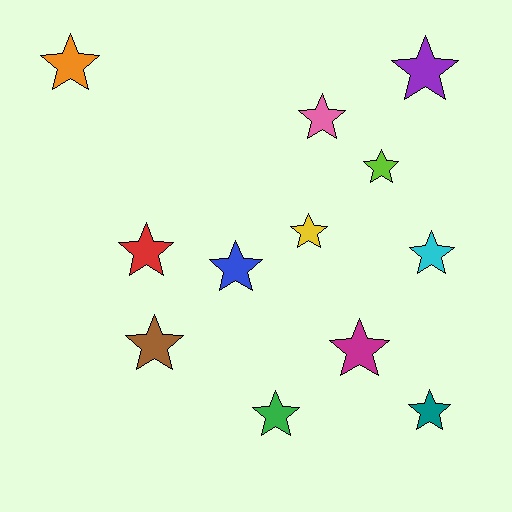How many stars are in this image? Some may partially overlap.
There are 12 stars.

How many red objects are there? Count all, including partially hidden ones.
There is 1 red object.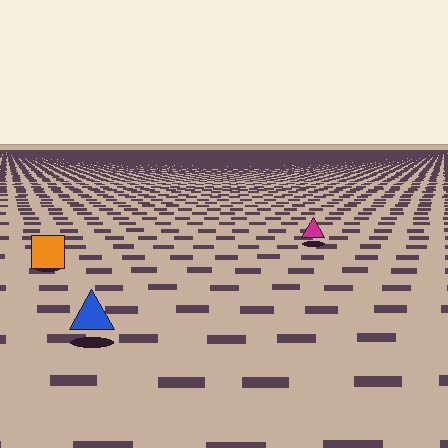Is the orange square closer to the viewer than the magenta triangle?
Yes. The orange square is closer — you can tell from the texture gradient: the ground texture is coarser near it.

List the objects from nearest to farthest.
From nearest to farthest: the blue triangle, the orange square, the magenta triangle.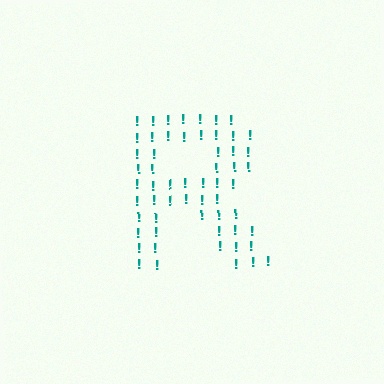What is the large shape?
The large shape is the letter R.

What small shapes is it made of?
It is made of small exclamation marks.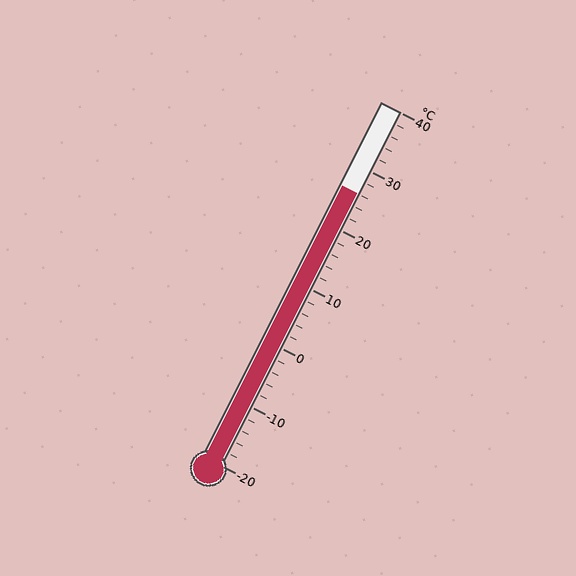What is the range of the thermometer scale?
The thermometer scale ranges from -20°C to 40°C.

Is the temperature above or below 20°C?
The temperature is above 20°C.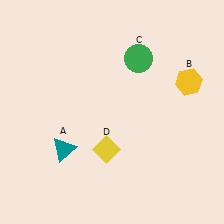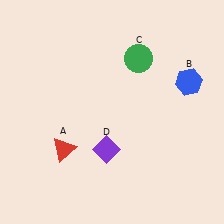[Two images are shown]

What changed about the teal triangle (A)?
In Image 1, A is teal. In Image 2, it changed to red.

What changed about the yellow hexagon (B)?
In Image 1, B is yellow. In Image 2, it changed to blue.